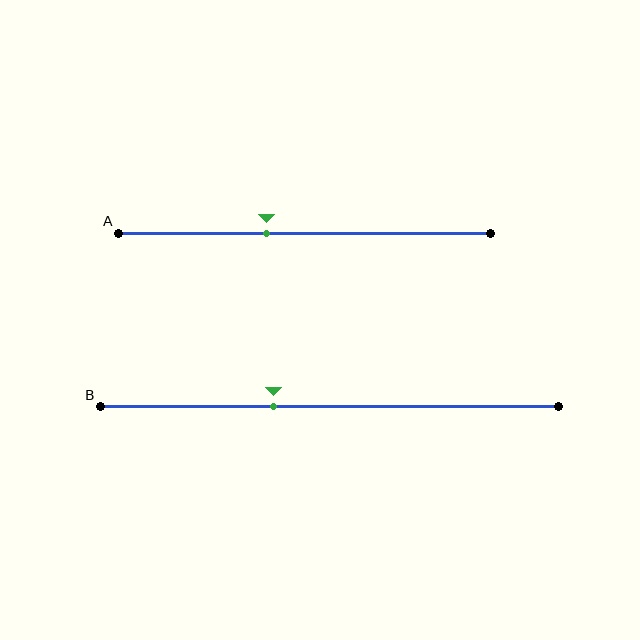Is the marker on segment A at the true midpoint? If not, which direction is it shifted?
No, the marker on segment A is shifted to the left by about 10% of the segment length.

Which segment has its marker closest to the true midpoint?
Segment A has its marker closest to the true midpoint.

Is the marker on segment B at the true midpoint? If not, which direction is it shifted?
No, the marker on segment B is shifted to the left by about 12% of the segment length.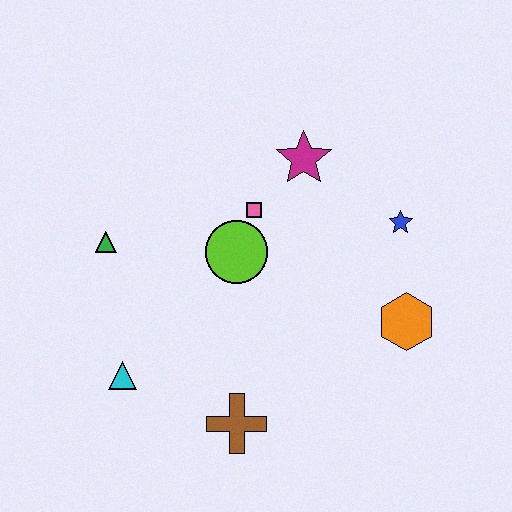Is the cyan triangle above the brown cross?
Yes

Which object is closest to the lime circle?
The pink square is closest to the lime circle.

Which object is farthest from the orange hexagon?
The green triangle is farthest from the orange hexagon.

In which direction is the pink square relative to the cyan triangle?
The pink square is above the cyan triangle.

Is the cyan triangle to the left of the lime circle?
Yes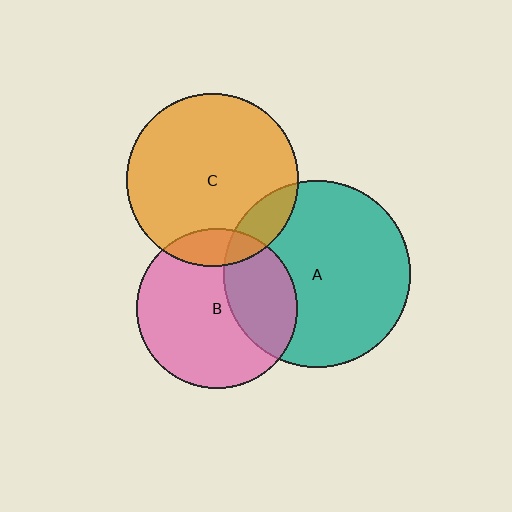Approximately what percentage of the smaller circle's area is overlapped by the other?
Approximately 30%.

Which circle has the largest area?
Circle A (teal).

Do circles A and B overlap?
Yes.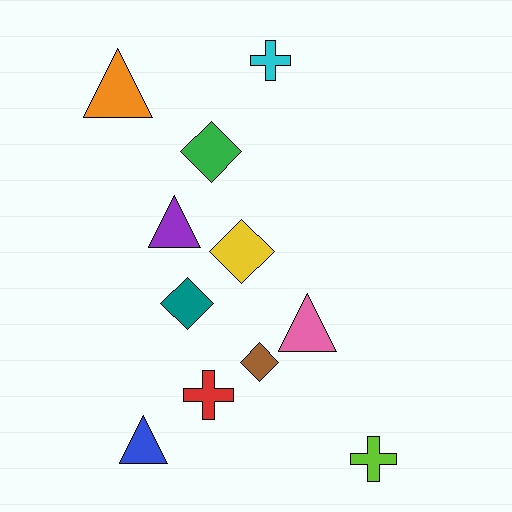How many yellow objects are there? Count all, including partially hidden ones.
There is 1 yellow object.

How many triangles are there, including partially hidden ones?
There are 4 triangles.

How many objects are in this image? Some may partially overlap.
There are 11 objects.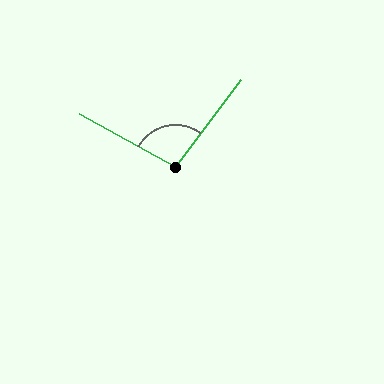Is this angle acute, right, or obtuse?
It is obtuse.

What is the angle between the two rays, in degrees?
Approximately 98 degrees.